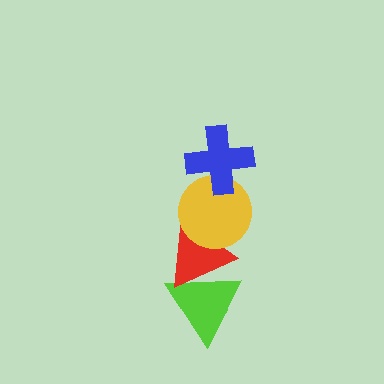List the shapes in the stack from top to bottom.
From top to bottom: the blue cross, the yellow circle, the red triangle, the lime triangle.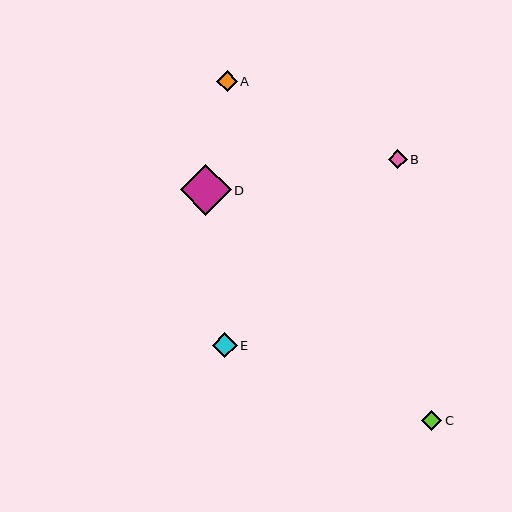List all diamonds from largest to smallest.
From largest to smallest: D, E, A, C, B.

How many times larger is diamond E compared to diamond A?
Diamond E is approximately 1.2 times the size of diamond A.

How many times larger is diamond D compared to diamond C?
Diamond D is approximately 2.5 times the size of diamond C.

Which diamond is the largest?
Diamond D is the largest with a size of approximately 51 pixels.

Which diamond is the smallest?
Diamond B is the smallest with a size of approximately 19 pixels.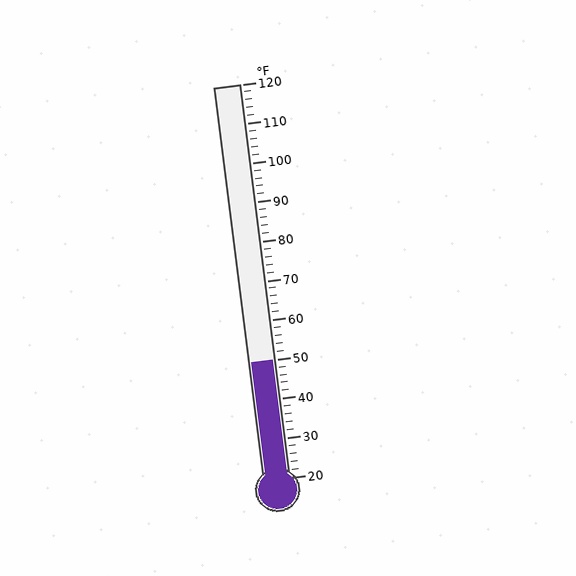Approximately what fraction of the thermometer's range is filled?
The thermometer is filled to approximately 30% of its range.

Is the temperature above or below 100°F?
The temperature is below 100°F.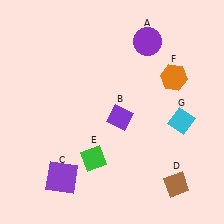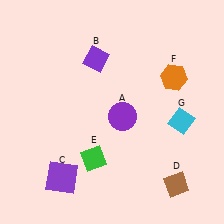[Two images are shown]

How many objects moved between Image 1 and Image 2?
2 objects moved between the two images.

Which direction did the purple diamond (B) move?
The purple diamond (B) moved up.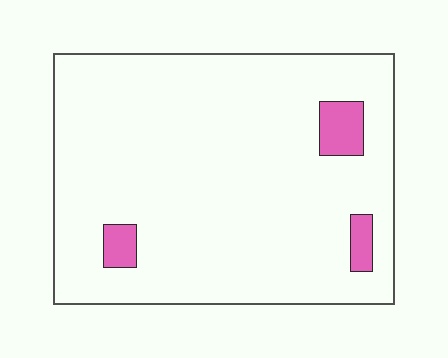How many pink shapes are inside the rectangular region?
3.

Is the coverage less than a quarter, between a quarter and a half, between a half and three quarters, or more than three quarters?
Less than a quarter.